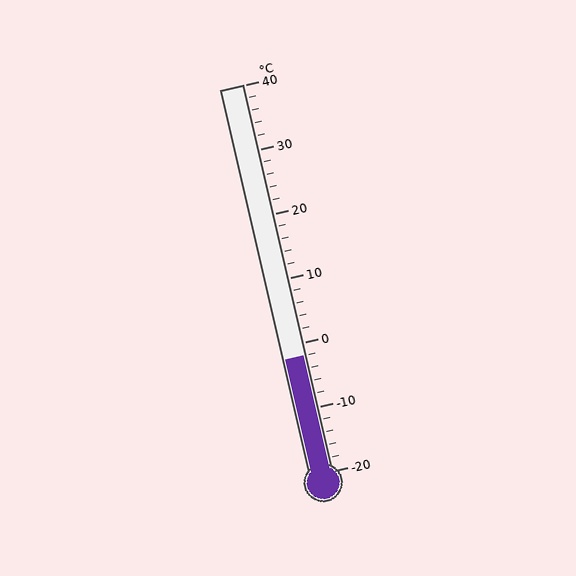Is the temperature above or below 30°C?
The temperature is below 30°C.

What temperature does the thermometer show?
The thermometer shows approximately -2°C.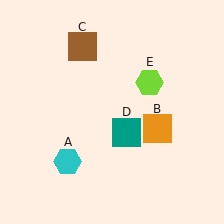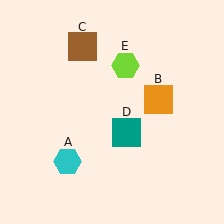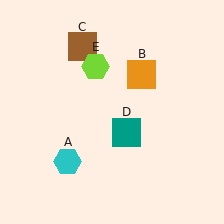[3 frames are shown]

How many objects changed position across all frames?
2 objects changed position: orange square (object B), lime hexagon (object E).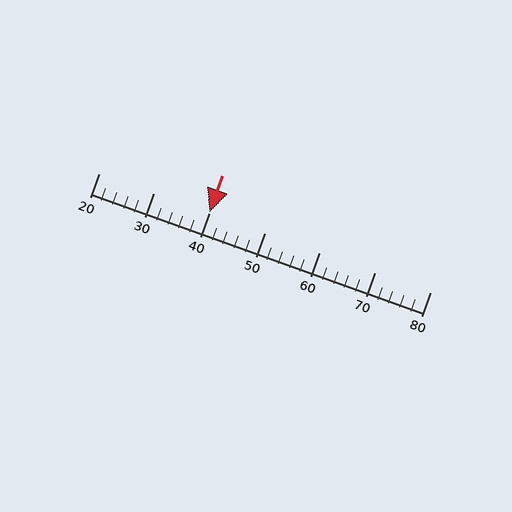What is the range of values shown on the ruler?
The ruler shows values from 20 to 80.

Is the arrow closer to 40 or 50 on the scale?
The arrow is closer to 40.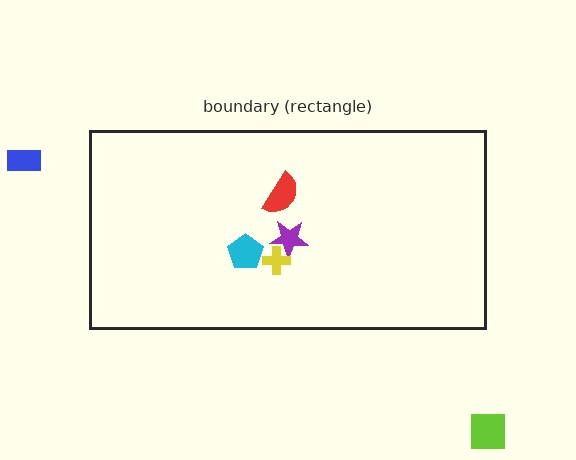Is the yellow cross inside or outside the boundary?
Inside.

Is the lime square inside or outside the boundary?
Outside.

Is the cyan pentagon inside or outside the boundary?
Inside.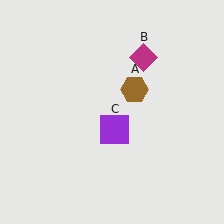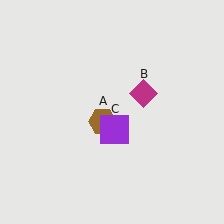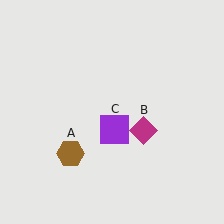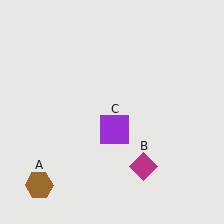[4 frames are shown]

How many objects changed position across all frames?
2 objects changed position: brown hexagon (object A), magenta diamond (object B).